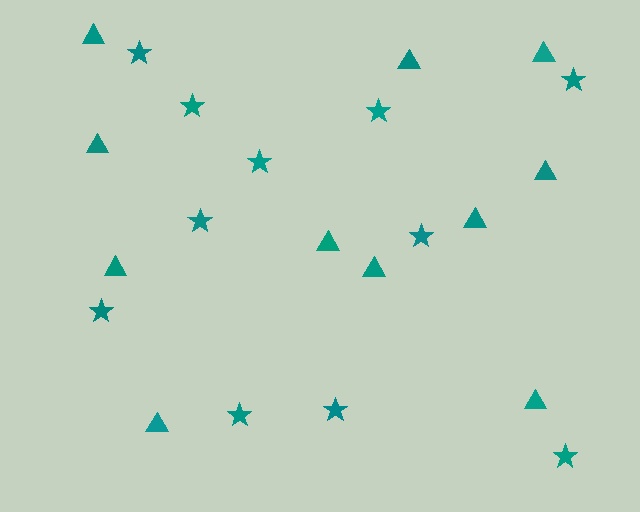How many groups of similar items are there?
There are 2 groups: one group of stars (11) and one group of triangles (11).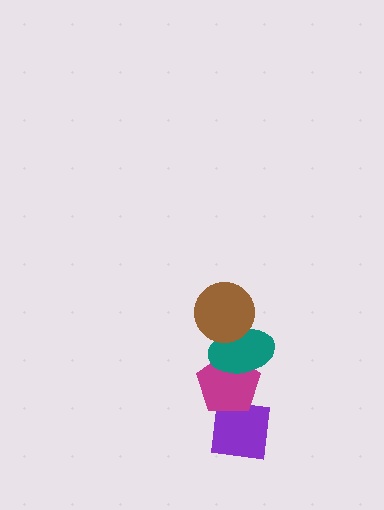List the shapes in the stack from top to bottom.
From top to bottom: the brown circle, the teal ellipse, the magenta pentagon, the purple square.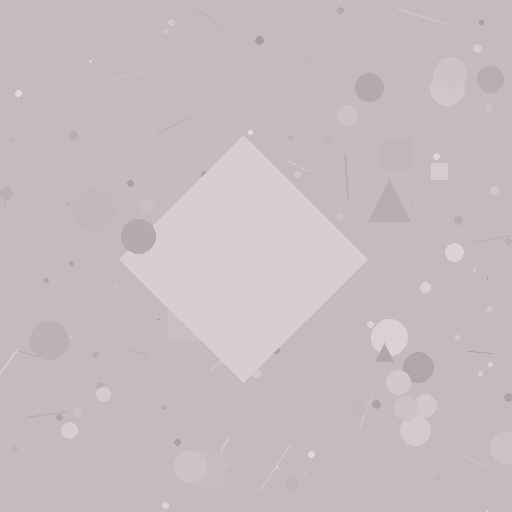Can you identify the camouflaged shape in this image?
The camouflaged shape is a diamond.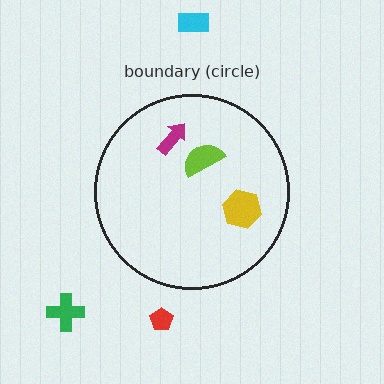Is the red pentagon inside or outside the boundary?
Outside.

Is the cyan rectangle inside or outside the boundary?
Outside.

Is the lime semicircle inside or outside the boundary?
Inside.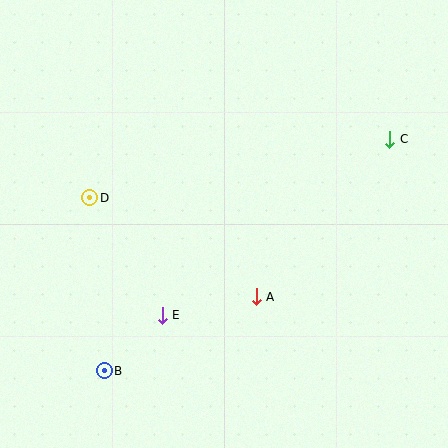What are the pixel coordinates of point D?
Point D is at (90, 198).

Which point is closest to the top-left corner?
Point D is closest to the top-left corner.